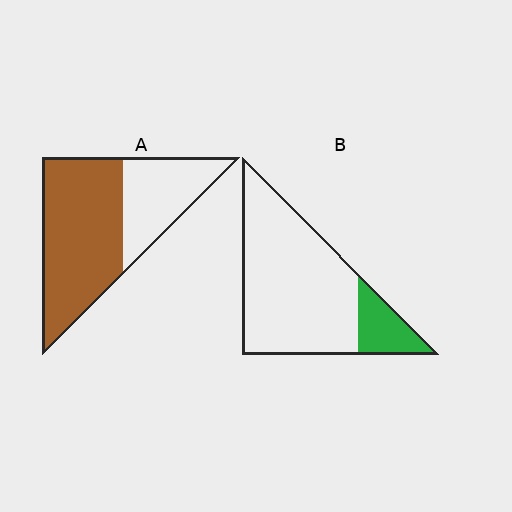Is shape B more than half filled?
No.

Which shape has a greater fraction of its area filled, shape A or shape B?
Shape A.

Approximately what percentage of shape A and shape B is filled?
A is approximately 65% and B is approximately 15%.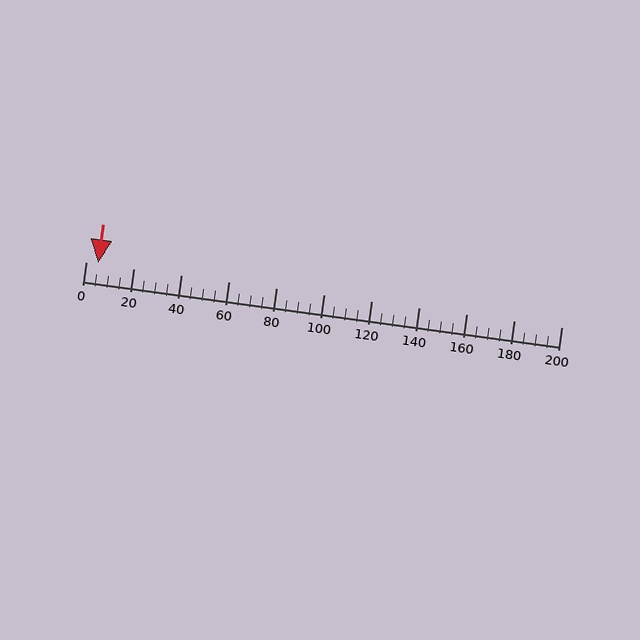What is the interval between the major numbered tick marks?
The major tick marks are spaced 20 units apart.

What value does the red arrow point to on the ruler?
The red arrow points to approximately 5.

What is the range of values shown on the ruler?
The ruler shows values from 0 to 200.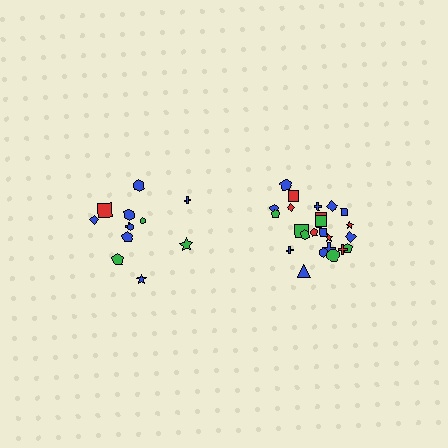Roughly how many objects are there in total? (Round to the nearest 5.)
Roughly 35 objects in total.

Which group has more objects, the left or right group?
The right group.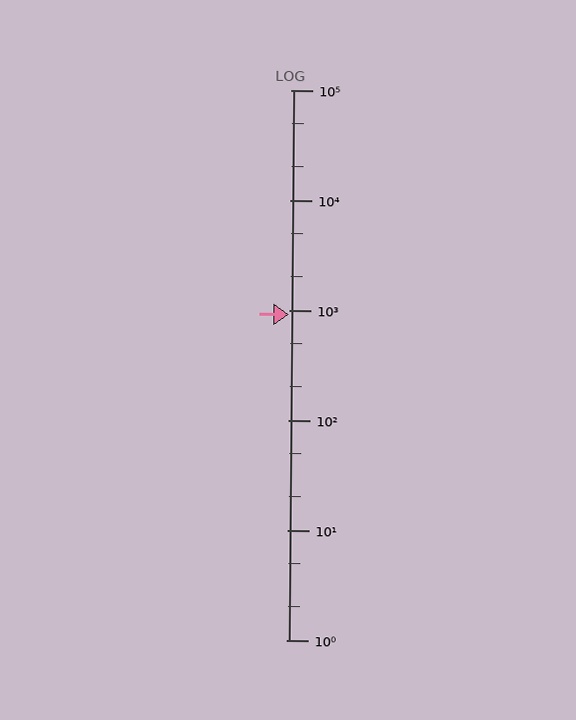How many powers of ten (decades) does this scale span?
The scale spans 5 decades, from 1 to 100000.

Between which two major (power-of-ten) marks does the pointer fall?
The pointer is between 100 and 1000.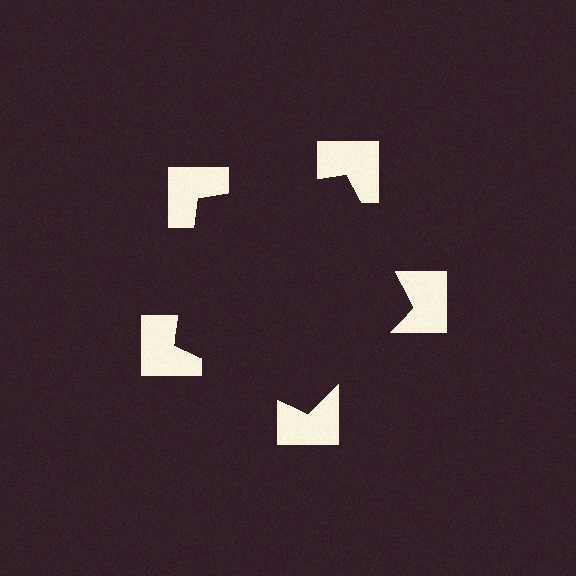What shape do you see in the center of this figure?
An illusory pentagon — its edges are inferred from the aligned wedge cuts in the notched squares, not physically drawn.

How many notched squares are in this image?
There are 5 — one at each vertex of the illusory pentagon.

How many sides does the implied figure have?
5 sides.